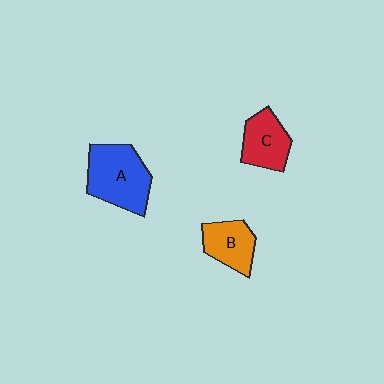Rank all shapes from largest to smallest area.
From largest to smallest: A (blue), C (red), B (orange).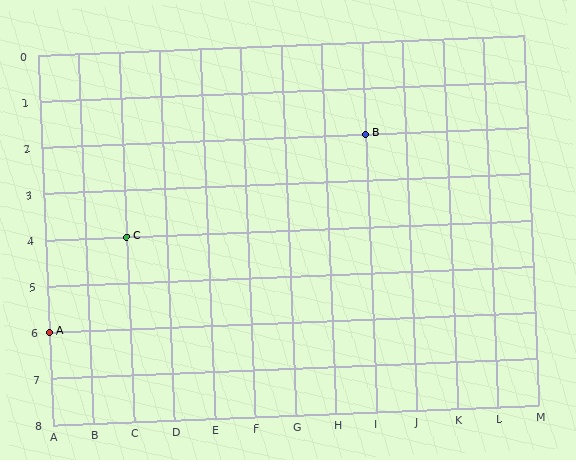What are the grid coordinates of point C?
Point C is at grid coordinates (C, 4).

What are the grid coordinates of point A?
Point A is at grid coordinates (A, 6).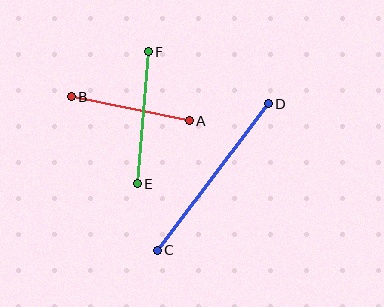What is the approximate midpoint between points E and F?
The midpoint is at approximately (143, 118) pixels.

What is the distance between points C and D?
The distance is approximately 184 pixels.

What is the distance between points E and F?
The distance is approximately 132 pixels.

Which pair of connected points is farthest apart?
Points C and D are farthest apart.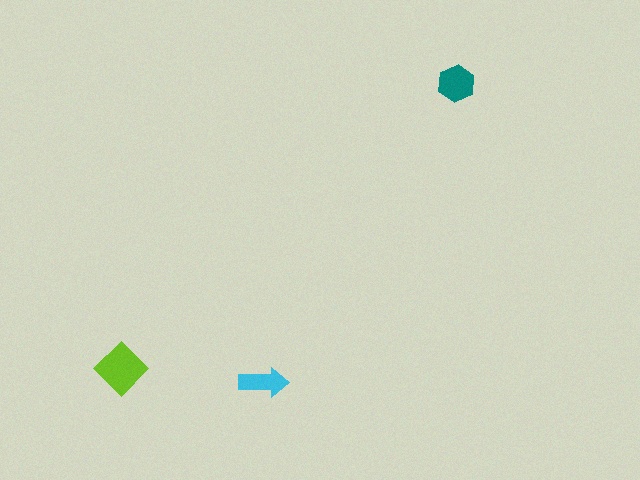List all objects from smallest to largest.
The cyan arrow, the teal hexagon, the lime diamond.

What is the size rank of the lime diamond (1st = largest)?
1st.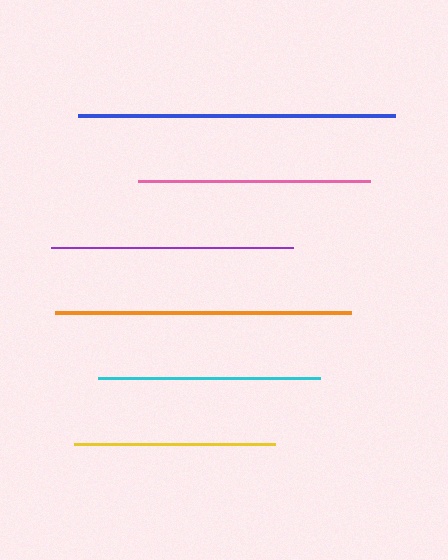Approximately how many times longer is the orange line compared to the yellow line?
The orange line is approximately 1.5 times the length of the yellow line.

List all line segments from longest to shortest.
From longest to shortest: blue, orange, purple, pink, cyan, yellow.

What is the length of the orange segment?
The orange segment is approximately 295 pixels long.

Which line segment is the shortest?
The yellow line is the shortest at approximately 201 pixels.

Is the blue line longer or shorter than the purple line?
The blue line is longer than the purple line.